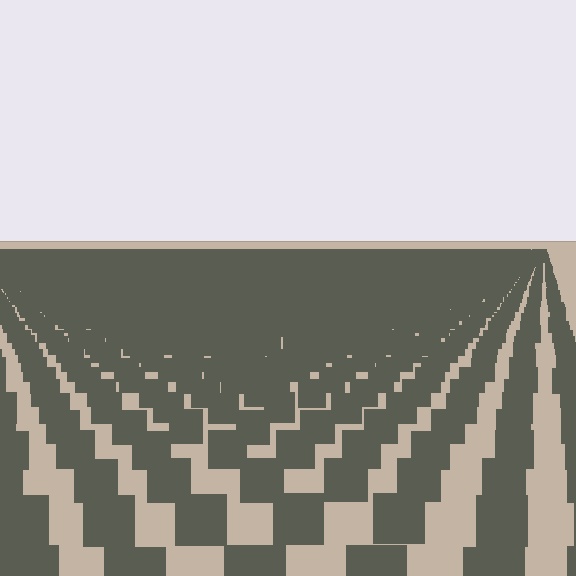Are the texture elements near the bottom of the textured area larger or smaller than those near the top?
Larger. Near the bottom, elements are closer to the viewer and appear at a bigger on-screen size.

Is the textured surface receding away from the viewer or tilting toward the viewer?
The surface is receding away from the viewer. Texture elements get smaller and denser toward the top.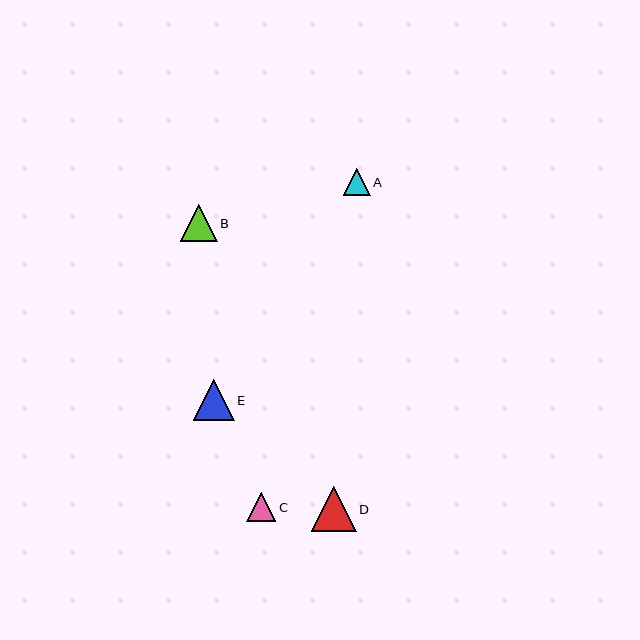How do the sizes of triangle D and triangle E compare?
Triangle D and triangle E are approximately the same size.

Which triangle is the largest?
Triangle D is the largest with a size of approximately 45 pixels.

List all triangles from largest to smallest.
From largest to smallest: D, E, B, C, A.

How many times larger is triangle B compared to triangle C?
Triangle B is approximately 1.3 times the size of triangle C.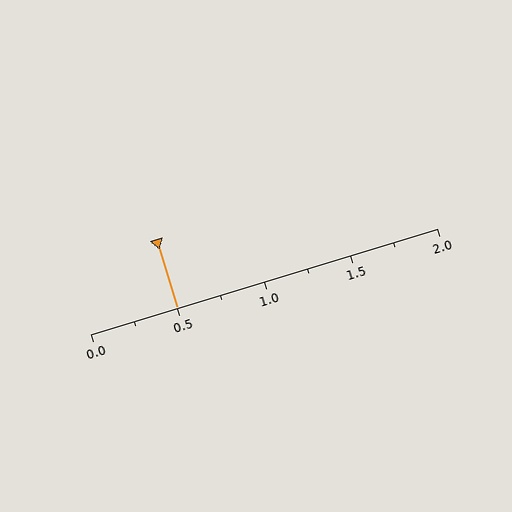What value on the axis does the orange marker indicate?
The marker indicates approximately 0.5.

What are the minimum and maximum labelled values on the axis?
The axis runs from 0.0 to 2.0.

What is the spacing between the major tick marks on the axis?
The major ticks are spaced 0.5 apart.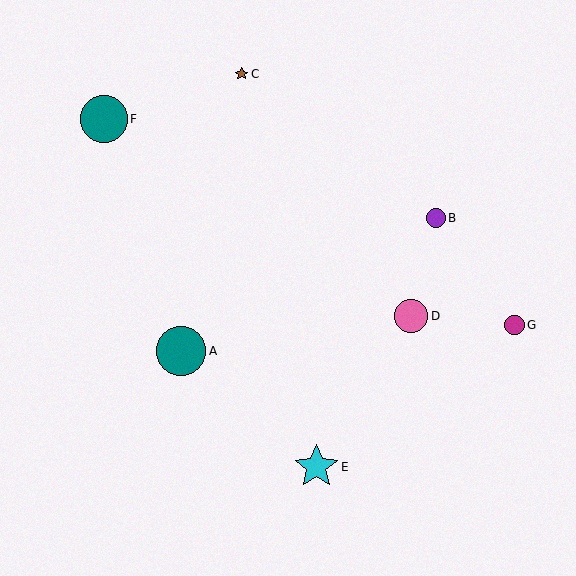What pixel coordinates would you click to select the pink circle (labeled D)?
Click at (411, 316) to select the pink circle D.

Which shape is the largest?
The teal circle (labeled A) is the largest.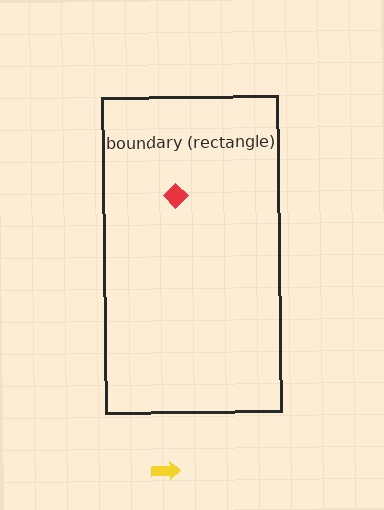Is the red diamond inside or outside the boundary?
Inside.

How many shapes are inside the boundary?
1 inside, 1 outside.